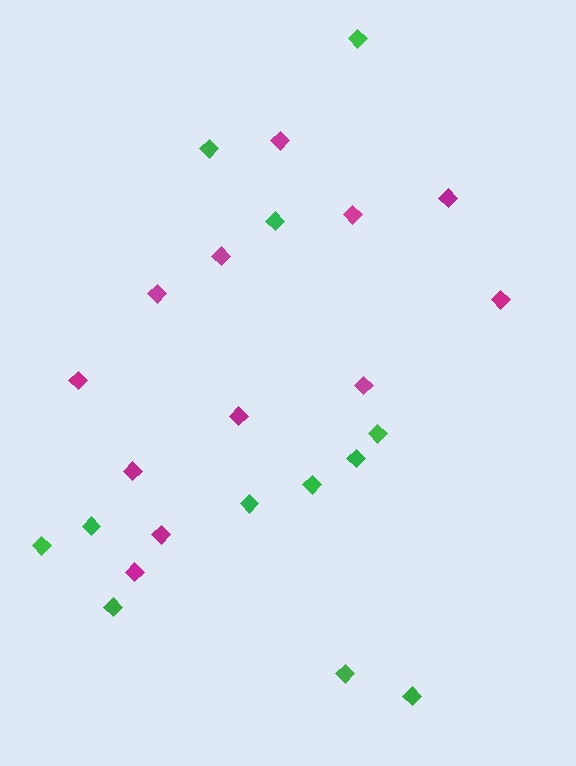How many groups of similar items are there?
There are 2 groups: one group of magenta diamonds (12) and one group of green diamonds (12).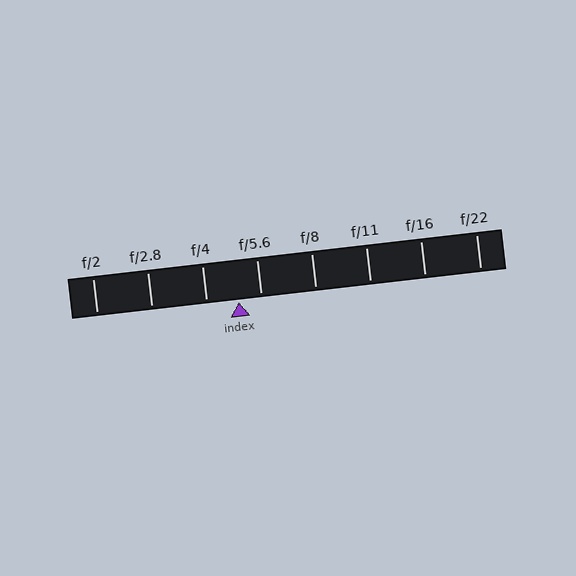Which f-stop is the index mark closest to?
The index mark is closest to f/5.6.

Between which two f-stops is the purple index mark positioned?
The index mark is between f/4 and f/5.6.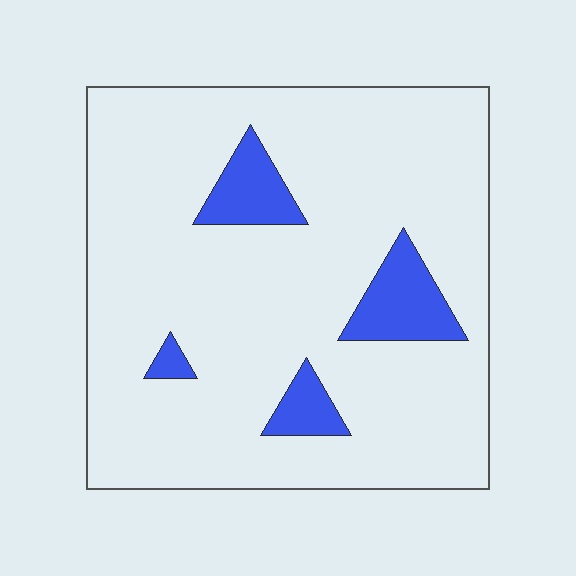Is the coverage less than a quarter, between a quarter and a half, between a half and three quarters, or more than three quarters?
Less than a quarter.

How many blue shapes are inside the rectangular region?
4.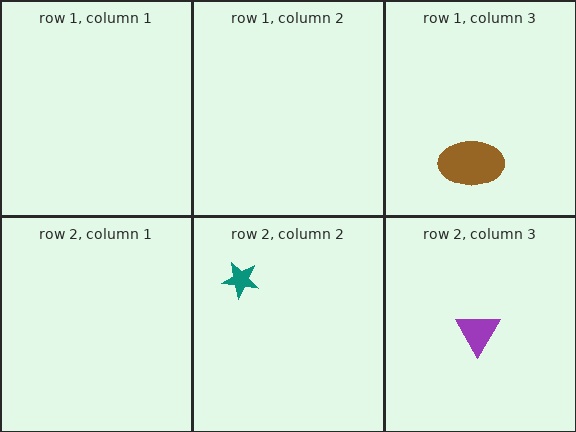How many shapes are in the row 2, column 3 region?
1.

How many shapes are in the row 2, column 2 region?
1.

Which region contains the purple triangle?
The row 2, column 3 region.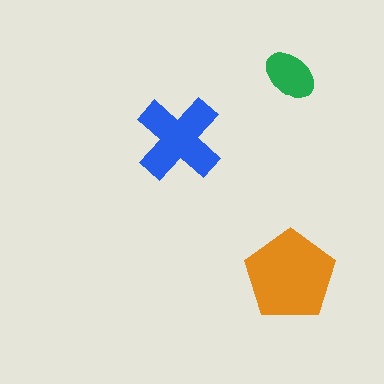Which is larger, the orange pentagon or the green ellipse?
The orange pentagon.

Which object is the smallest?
The green ellipse.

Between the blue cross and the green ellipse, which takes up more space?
The blue cross.